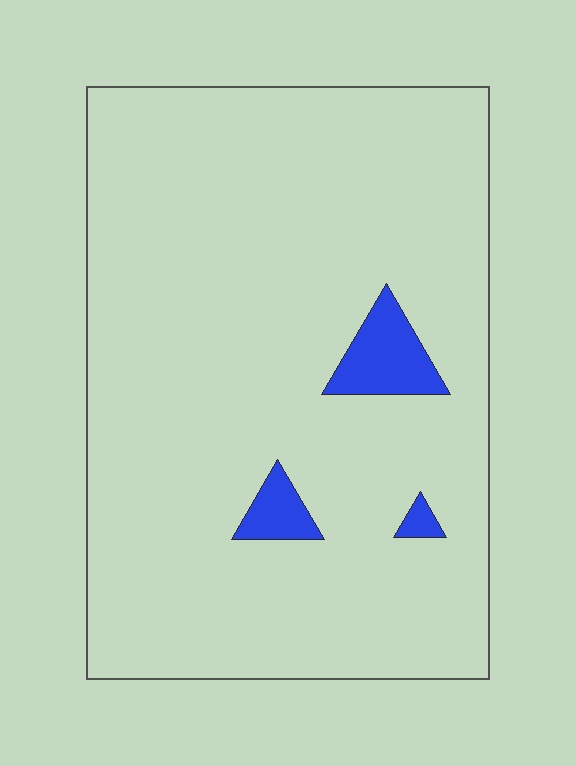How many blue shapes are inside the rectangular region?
3.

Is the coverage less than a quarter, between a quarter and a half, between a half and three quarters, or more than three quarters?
Less than a quarter.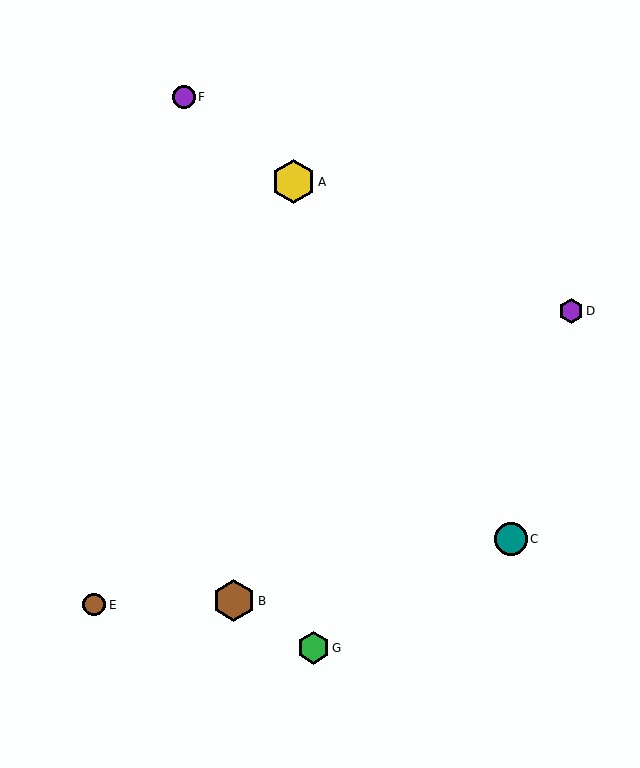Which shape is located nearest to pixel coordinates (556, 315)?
The purple hexagon (labeled D) at (571, 311) is nearest to that location.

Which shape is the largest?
The yellow hexagon (labeled A) is the largest.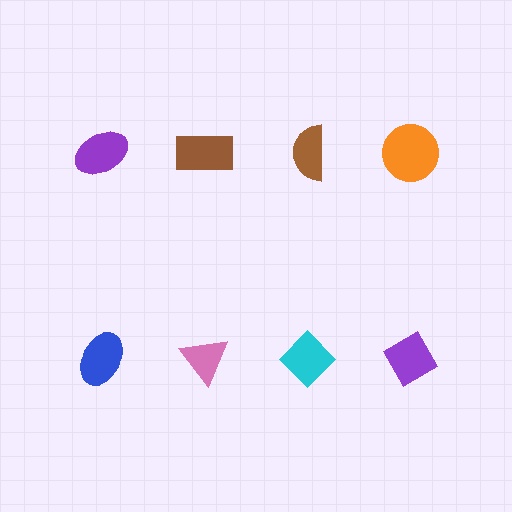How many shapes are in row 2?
4 shapes.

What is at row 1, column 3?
A brown semicircle.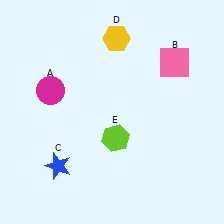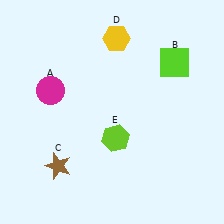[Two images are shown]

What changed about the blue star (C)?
In Image 1, C is blue. In Image 2, it changed to brown.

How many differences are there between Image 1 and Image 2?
There are 2 differences between the two images.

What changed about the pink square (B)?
In Image 1, B is pink. In Image 2, it changed to lime.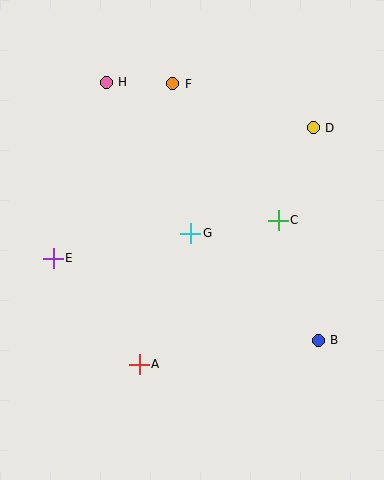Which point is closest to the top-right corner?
Point D is closest to the top-right corner.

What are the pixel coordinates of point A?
Point A is at (139, 364).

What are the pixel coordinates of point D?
Point D is at (313, 128).